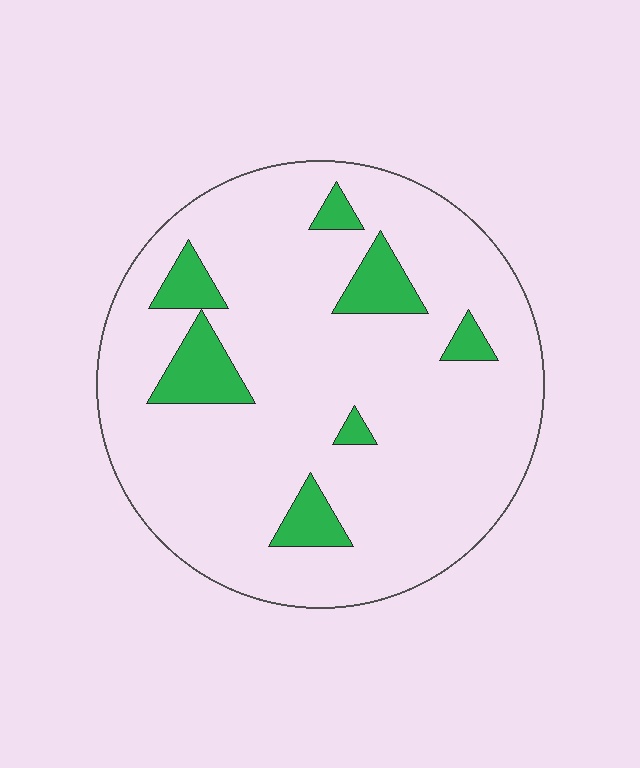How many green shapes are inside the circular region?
7.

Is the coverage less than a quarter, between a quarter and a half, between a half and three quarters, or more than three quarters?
Less than a quarter.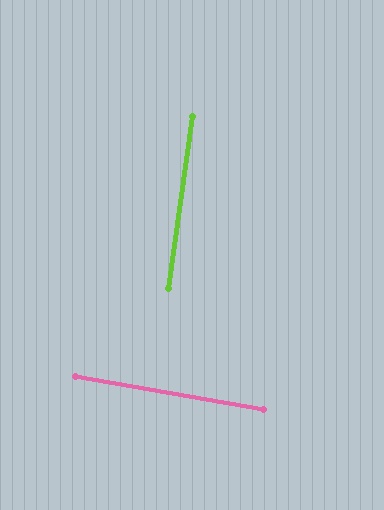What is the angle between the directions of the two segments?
Approximately 88 degrees.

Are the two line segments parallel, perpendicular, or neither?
Perpendicular — they meet at approximately 88°.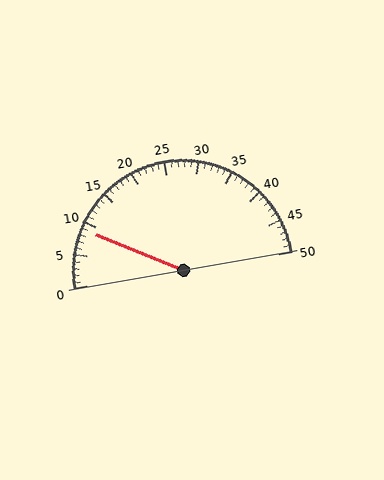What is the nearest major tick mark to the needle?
The nearest major tick mark is 10.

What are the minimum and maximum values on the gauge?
The gauge ranges from 0 to 50.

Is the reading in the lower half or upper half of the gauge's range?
The reading is in the lower half of the range (0 to 50).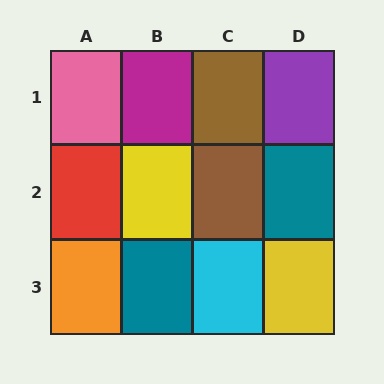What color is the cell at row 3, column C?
Cyan.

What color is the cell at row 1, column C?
Brown.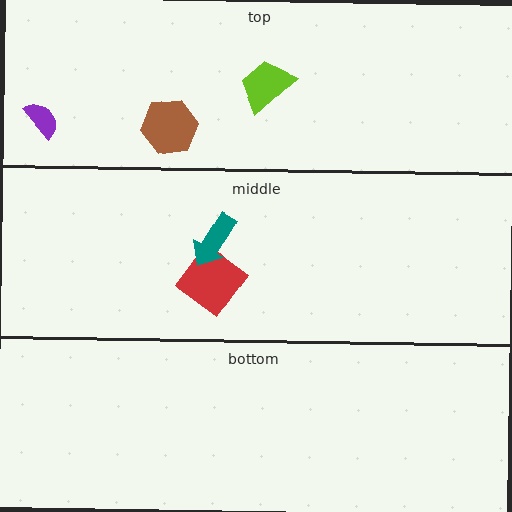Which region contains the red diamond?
The middle region.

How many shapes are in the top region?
3.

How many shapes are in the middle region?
2.